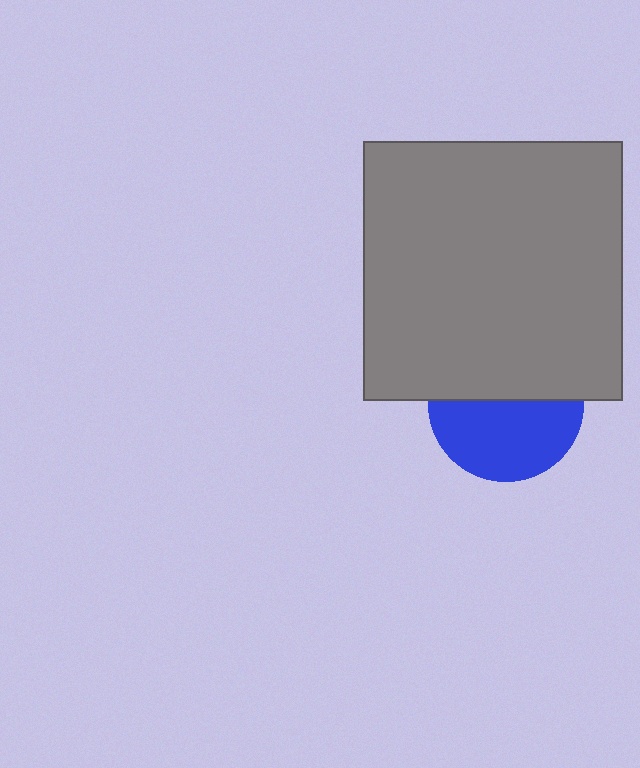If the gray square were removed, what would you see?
You would see the complete blue circle.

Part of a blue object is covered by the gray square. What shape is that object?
It is a circle.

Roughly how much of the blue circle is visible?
About half of it is visible (roughly 52%).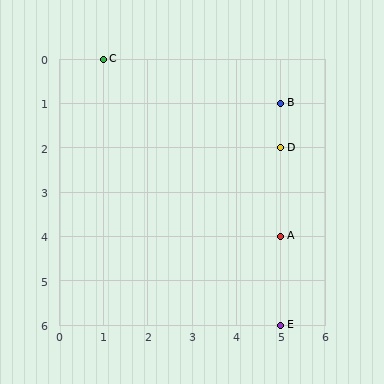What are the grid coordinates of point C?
Point C is at grid coordinates (1, 0).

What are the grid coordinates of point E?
Point E is at grid coordinates (5, 6).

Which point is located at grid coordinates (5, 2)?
Point D is at (5, 2).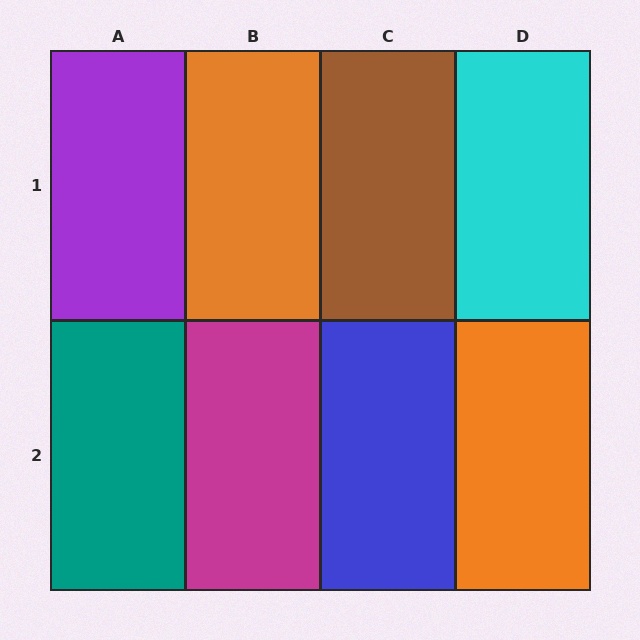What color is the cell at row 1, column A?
Purple.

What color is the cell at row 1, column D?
Cyan.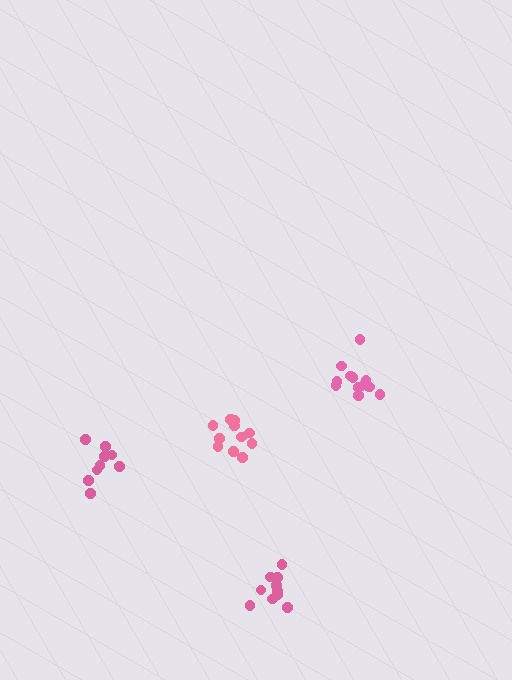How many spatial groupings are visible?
There are 4 spatial groupings.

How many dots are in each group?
Group 1: 10 dots, Group 2: 10 dots, Group 3: 11 dots, Group 4: 13 dots (44 total).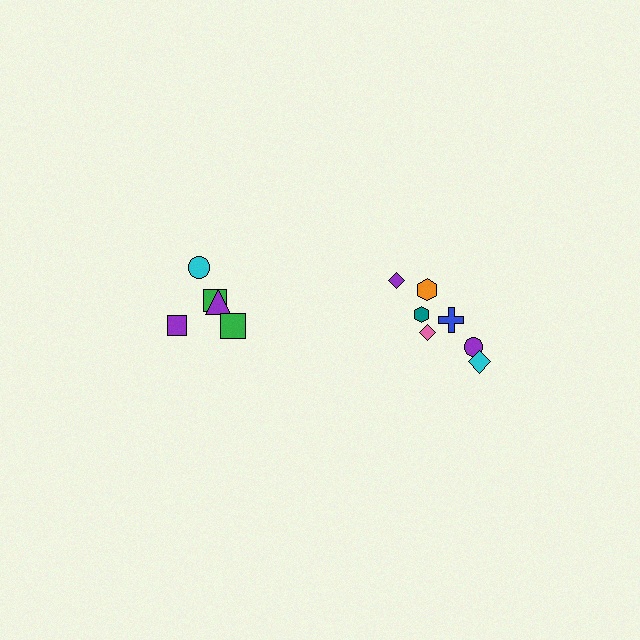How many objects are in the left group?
There are 5 objects.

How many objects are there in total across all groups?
There are 12 objects.